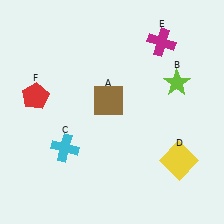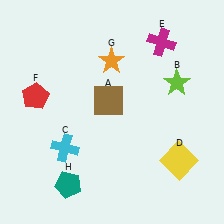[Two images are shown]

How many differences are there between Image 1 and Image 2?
There are 2 differences between the two images.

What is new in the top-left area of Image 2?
An orange star (G) was added in the top-left area of Image 2.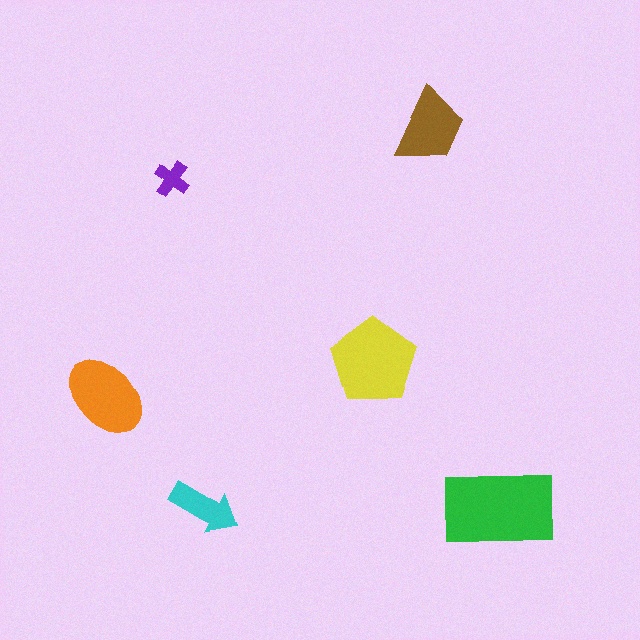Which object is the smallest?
The purple cross.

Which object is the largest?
The green rectangle.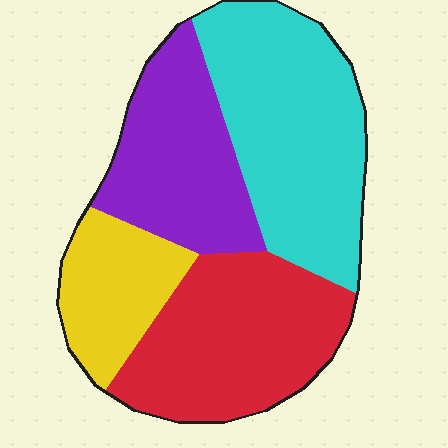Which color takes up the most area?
Cyan, at roughly 35%.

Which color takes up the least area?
Yellow, at roughly 15%.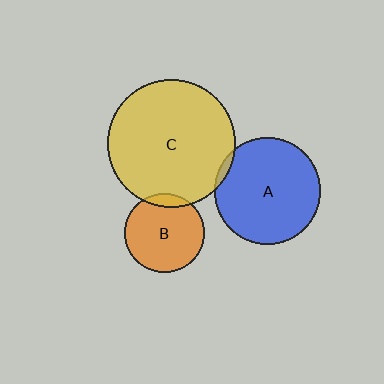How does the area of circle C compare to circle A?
Approximately 1.4 times.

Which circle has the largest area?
Circle C (yellow).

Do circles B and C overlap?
Yes.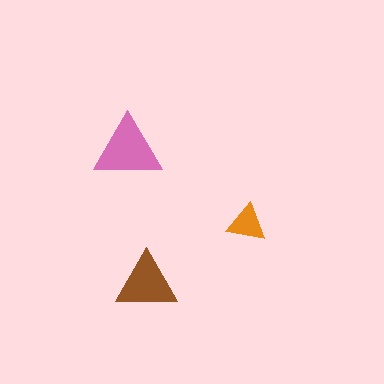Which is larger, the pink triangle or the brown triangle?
The pink one.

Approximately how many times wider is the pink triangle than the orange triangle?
About 1.5 times wider.